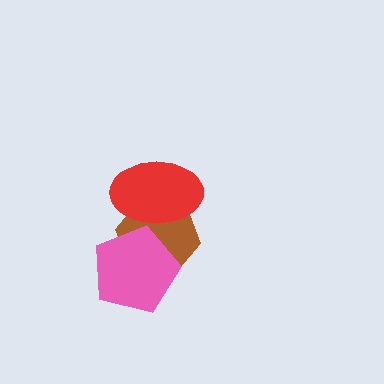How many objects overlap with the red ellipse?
2 objects overlap with the red ellipse.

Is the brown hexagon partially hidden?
Yes, it is partially covered by another shape.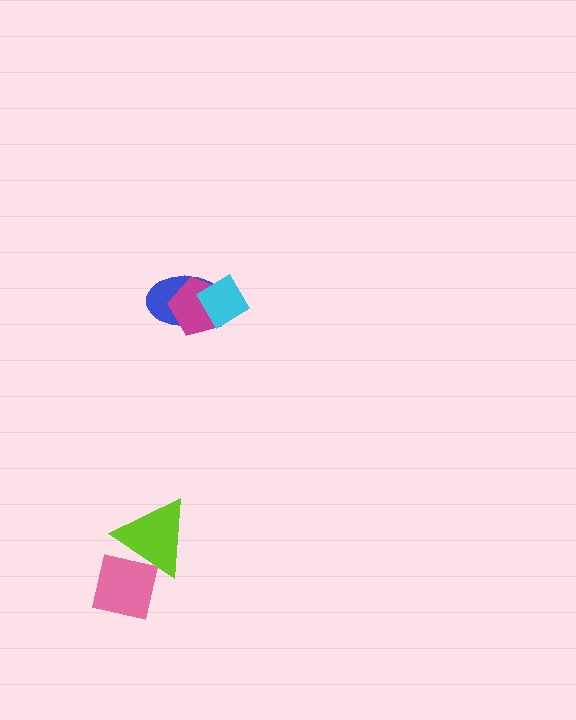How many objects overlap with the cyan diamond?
2 objects overlap with the cyan diamond.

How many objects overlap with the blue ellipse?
2 objects overlap with the blue ellipse.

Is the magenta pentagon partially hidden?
Yes, it is partially covered by another shape.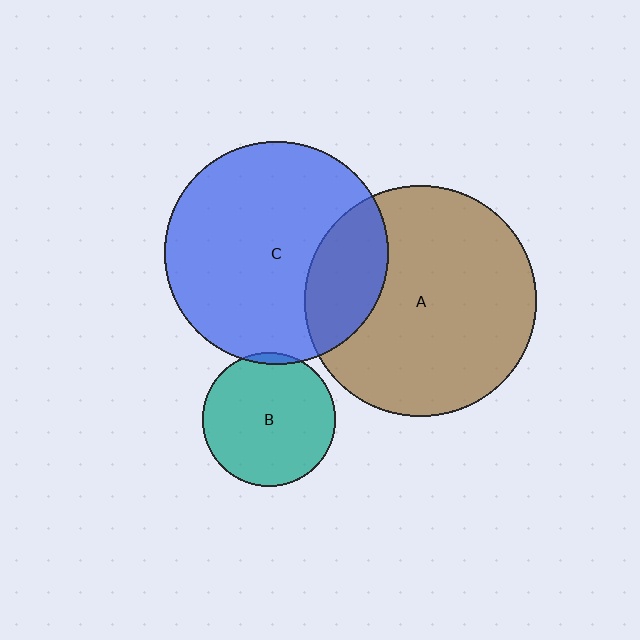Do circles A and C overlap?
Yes.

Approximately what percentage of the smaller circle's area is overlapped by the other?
Approximately 20%.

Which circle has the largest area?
Circle A (brown).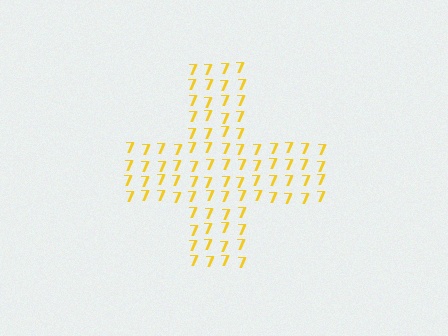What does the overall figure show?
The overall figure shows a cross.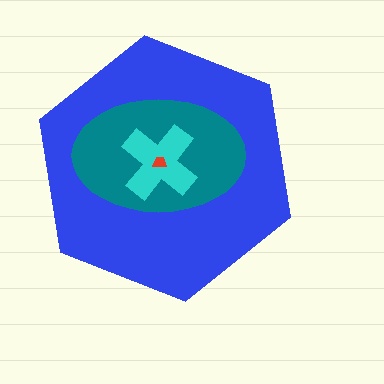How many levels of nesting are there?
4.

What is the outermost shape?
The blue hexagon.